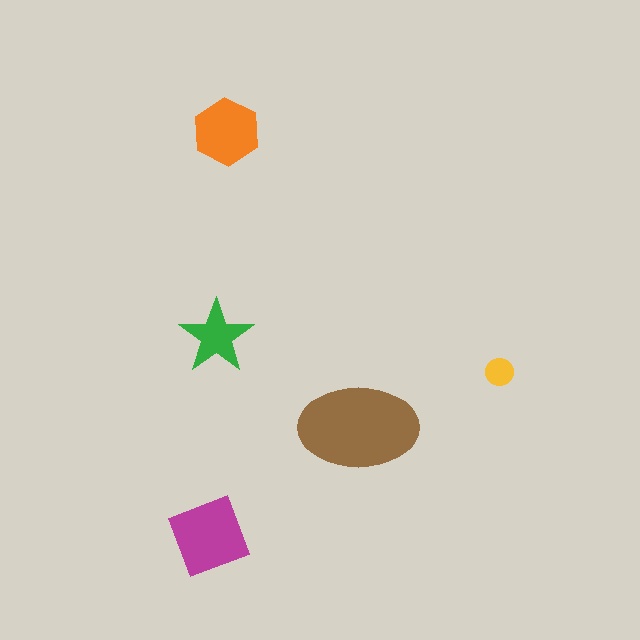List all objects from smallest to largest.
The yellow circle, the green star, the orange hexagon, the magenta diamond, the brown ellipse.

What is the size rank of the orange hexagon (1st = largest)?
3rd.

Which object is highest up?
The orange hexagon is topmost.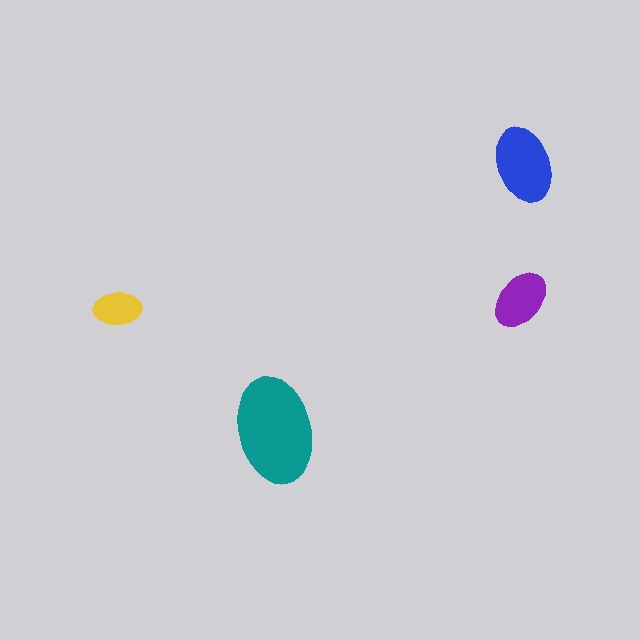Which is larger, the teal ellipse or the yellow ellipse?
The teal one.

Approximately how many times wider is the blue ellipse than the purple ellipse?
About 1.5 times wider.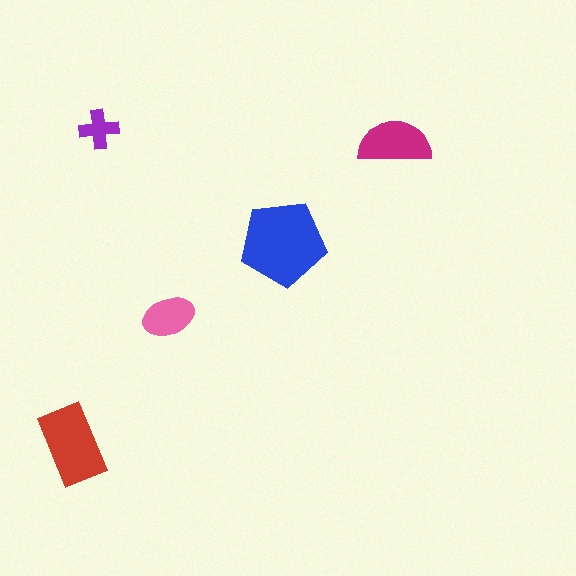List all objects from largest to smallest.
The blue pentagon, the red rectangle, the magenta semicircle, the pink ellipse, the purple cross.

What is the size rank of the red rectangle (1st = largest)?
2nd.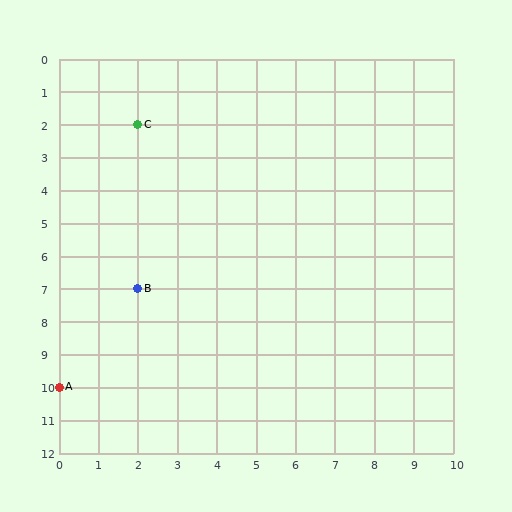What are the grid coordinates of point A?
Point A is at grid coordinates (0, 10).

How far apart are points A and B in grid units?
Points A and B are 2 columns and 3 rows apart (about 3.6 grid units diagonally).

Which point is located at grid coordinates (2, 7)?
Point B is at (2, 7).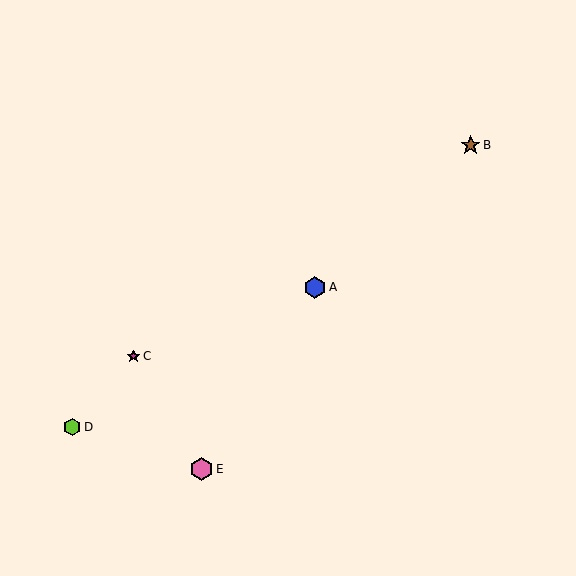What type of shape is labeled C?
Shape C is a magenta star.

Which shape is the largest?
The pink hexagon (labeled E) is the largest.